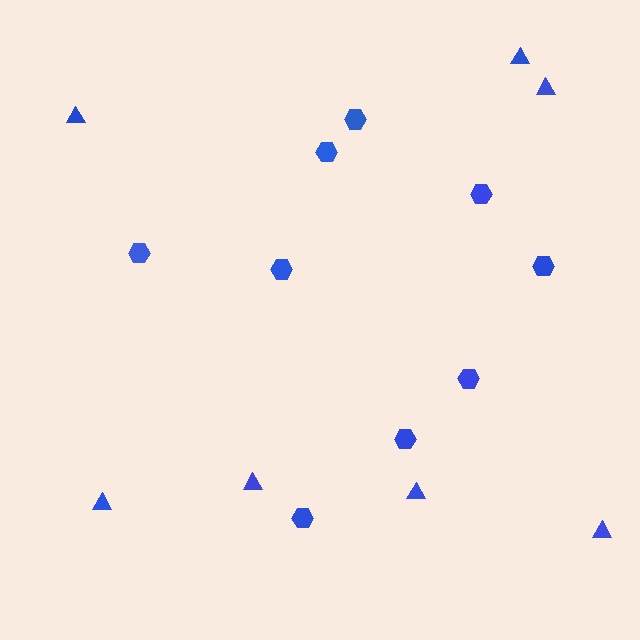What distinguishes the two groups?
There are 2 groups: one group of triangles (7) and one group of hexagons (9).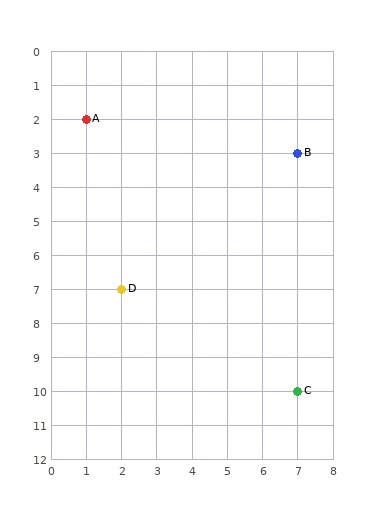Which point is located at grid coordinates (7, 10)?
Point C is at (7, 10).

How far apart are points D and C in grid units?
Points D and C are 5 columns and 3 rows apart (about 5.8 grid units diagonally).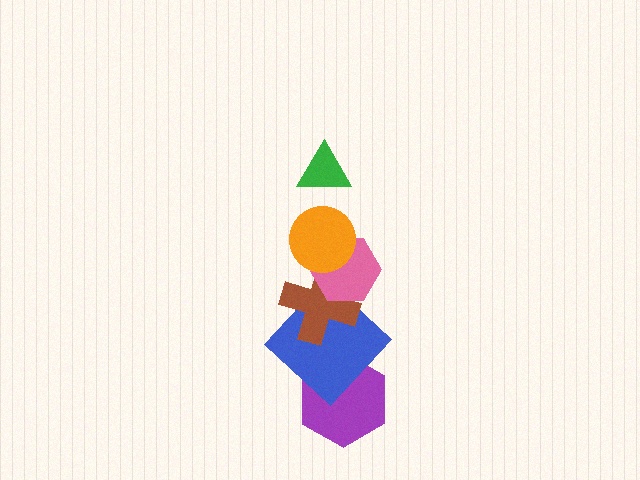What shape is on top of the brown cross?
The pink hexagon is on top of the brown cross.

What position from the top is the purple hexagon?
The purple hexagon is 6th from the top.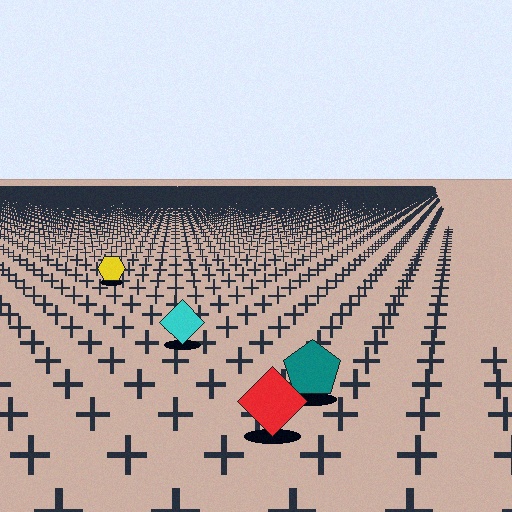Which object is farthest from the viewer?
The yellow hexagon is farthest from the viewer. It appears smaller and the ground texture around it is denser.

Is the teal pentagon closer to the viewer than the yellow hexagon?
Yes. The teal pentagon is closer — you can tell from the texture gradient: the ground texture is coarser near it.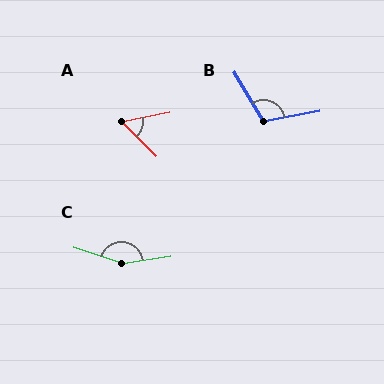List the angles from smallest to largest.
A (56°), B (110°), C (154°).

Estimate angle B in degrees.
Approximately 110 degrees.